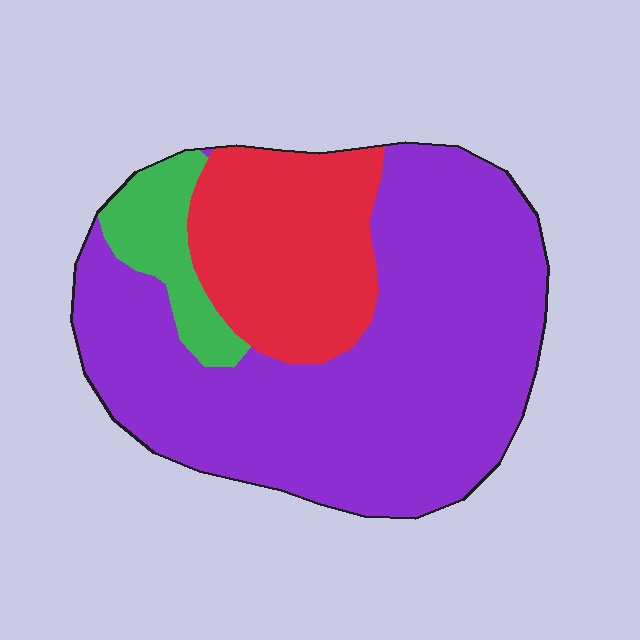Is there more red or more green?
Red.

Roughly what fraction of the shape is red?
Red takes up about one quarter (1/4) of the shape.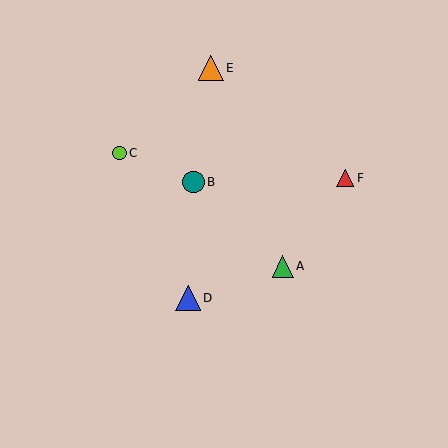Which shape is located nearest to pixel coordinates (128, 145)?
The lime circle (labeled C) at (119, 153) is nearest to that location.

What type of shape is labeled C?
Shape C is a lime circle.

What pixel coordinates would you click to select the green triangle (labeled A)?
Click at (283, 266) to select the green triangle A.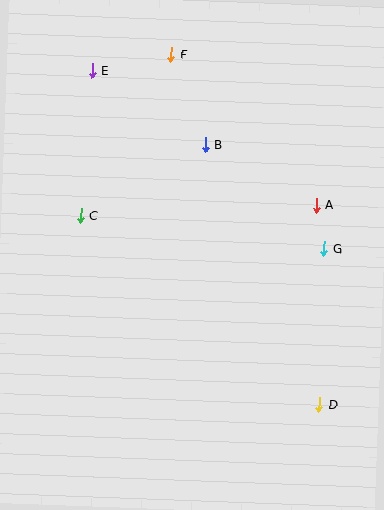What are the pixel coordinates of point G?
Point G is at (324, 249).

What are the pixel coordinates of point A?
Point A is at (316, 205).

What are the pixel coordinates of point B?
Point B is at (205, 145).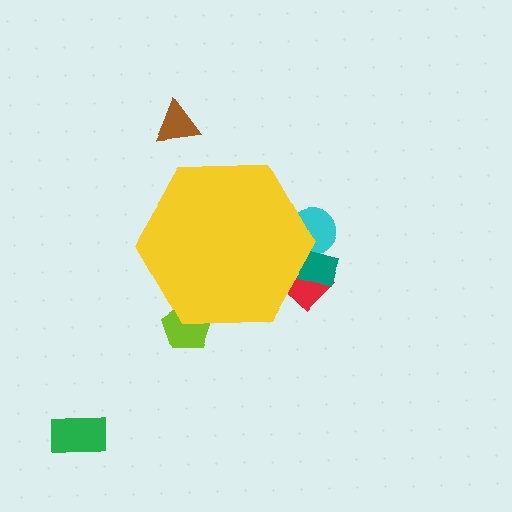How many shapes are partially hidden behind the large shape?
4 shapes are partially hidden.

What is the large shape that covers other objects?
A yellow hexagon.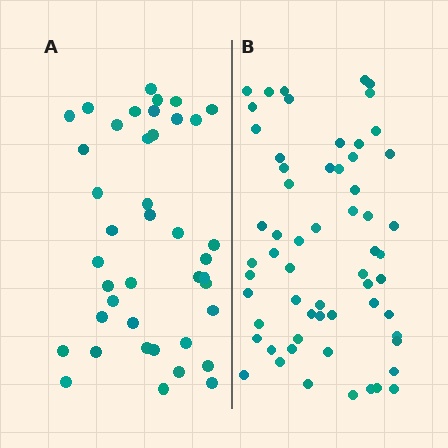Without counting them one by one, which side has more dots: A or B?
Region B (the right region) has more dots.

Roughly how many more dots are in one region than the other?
Region B has approximately 20 more dots than region A.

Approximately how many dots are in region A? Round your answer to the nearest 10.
About 40 dots. (The exact count is 41, which rounds to 40.)